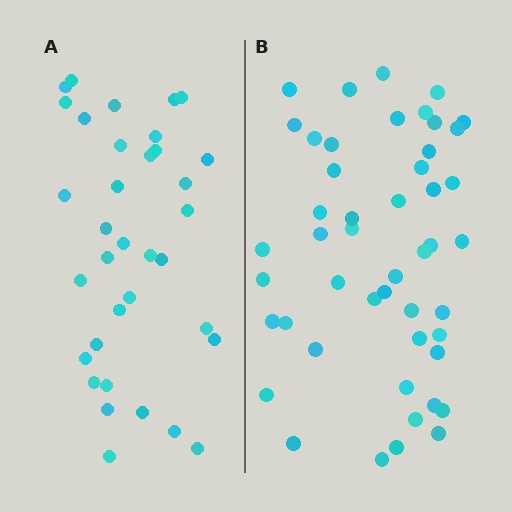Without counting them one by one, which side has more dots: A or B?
Region B (the right region) has more dots.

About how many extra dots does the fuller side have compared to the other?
Region B has approximately 15 more dots than region A.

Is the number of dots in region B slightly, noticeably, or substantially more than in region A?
Region B has noticeably more, but not dramatically so. The ratio is roughly 1.4 to 1.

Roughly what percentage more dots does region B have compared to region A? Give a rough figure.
About 35% more.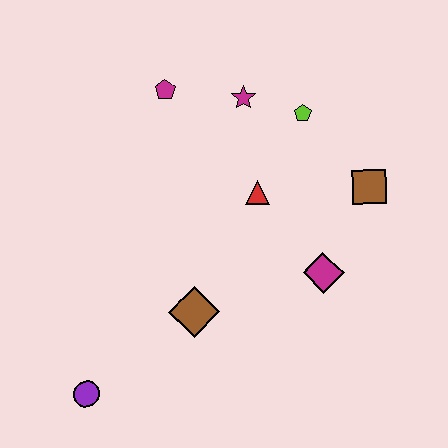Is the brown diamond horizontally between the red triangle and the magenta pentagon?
Yes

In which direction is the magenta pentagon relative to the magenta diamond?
The magenta pentagon is above the magenta diamond.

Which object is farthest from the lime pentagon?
The purple circle is farthest from the lime pentagon.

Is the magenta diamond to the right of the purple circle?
Yes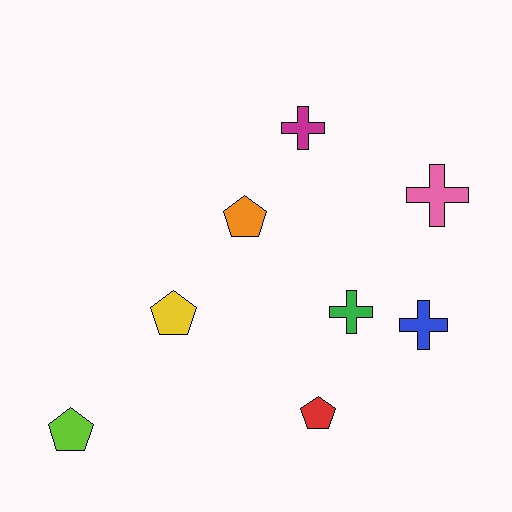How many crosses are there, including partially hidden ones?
There are 4 crosses.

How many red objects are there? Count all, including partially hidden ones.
There is 1 red object.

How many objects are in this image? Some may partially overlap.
There are 8 objects.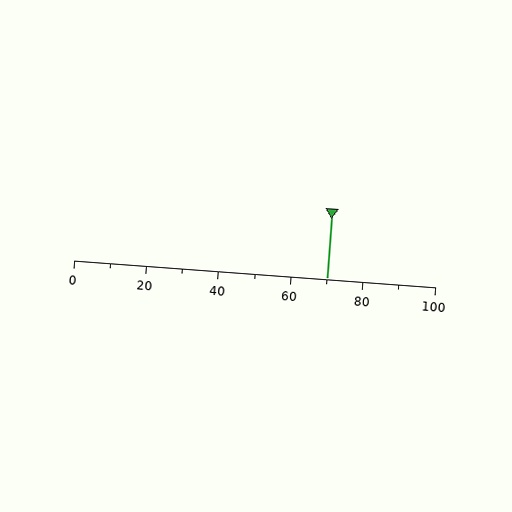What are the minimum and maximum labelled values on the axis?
The axis runs from 0 to 100.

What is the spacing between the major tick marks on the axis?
The major ticks are spaced 20 apart.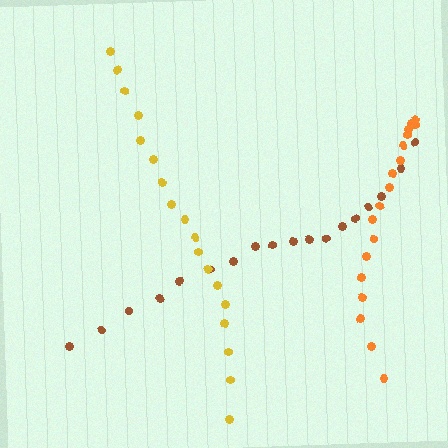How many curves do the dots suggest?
There are 3 distinct paths.